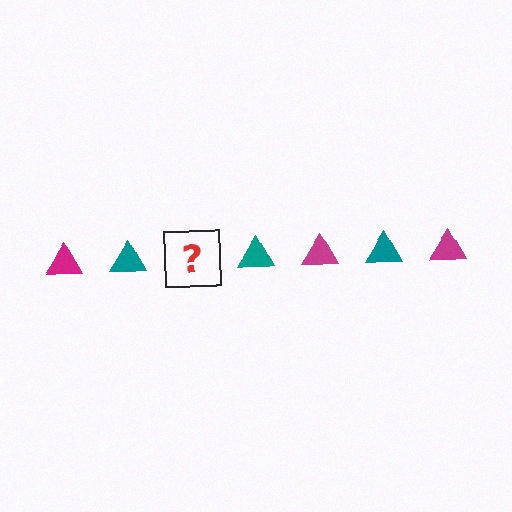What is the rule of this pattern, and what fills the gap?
The rule is that the pattern cycles through magenta, teal triangles. The gap should be filled with a magenta triangle.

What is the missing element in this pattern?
The missing element is a magenta triangle.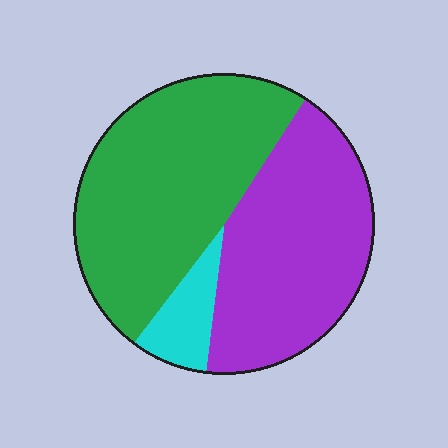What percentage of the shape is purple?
Purple covers about 45% of the shape.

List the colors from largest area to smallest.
From largest to smallest: green, purple, cyan.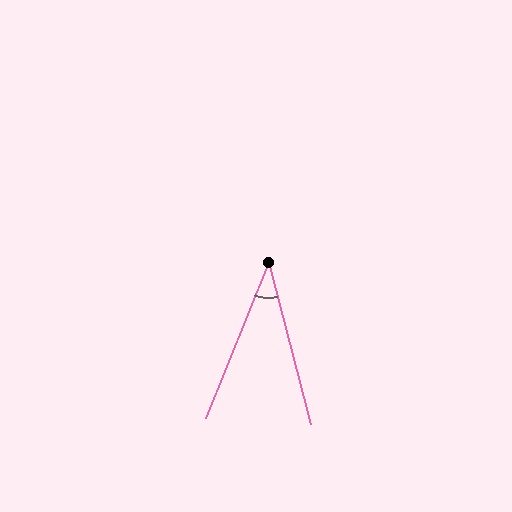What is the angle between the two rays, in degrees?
Approximately 36 degrees.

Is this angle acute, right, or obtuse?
It is acute.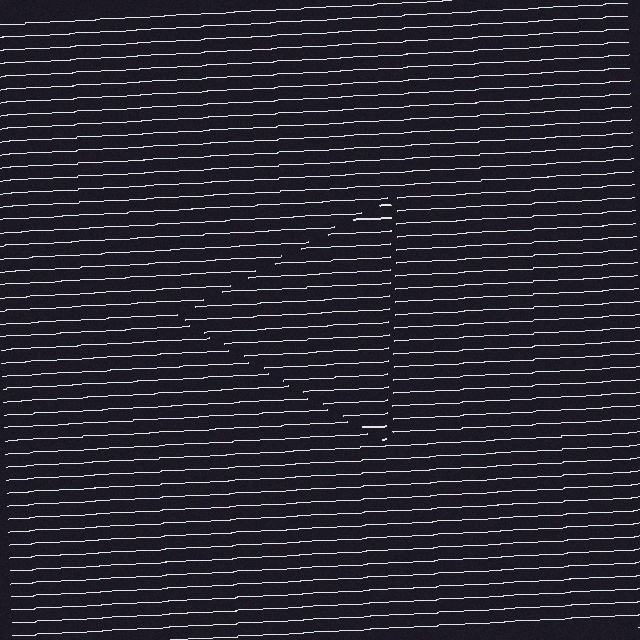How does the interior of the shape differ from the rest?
The interior of the shape contains the same grating, shifted by half a period — the contour is defined by the phase discontinuity where line-ends from the inner and outer gratings abut.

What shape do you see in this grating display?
An illusory triangle. The interior of the shape contains the same grating, shifted by half a period — the contour is defined by the phase discontinuity where line-ends from the inner and outer gratings abut.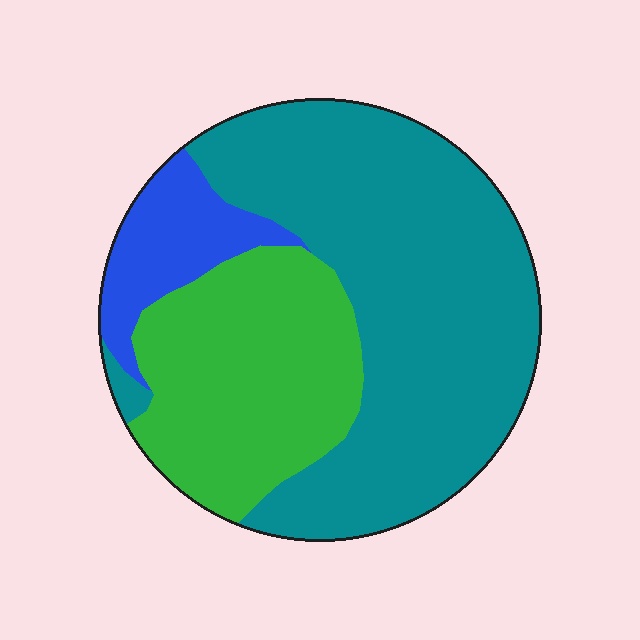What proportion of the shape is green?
Green covers 30% of the shape.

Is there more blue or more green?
Green.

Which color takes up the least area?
Blue, at roughly 10%.